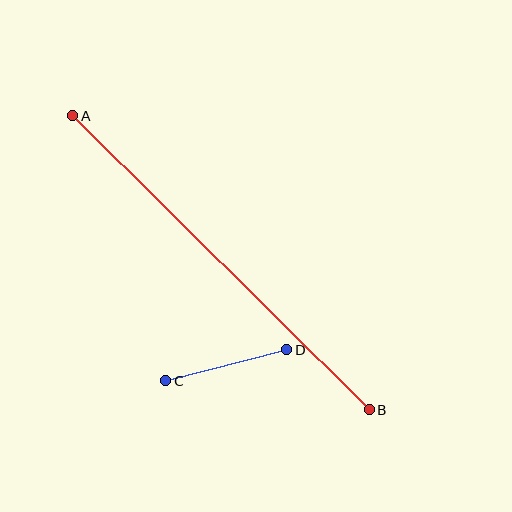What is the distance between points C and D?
The distance is approximately 125 pixels.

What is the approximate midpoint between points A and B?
The midpoint is at approximately (221, 263) pixels.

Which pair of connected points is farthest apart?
Points A and B are farthest apart.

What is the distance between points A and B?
The distance is approximately 417 pixels.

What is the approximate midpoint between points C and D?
The midpoint is at approximately (226, 365) pixels.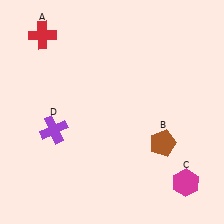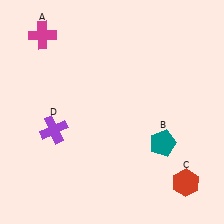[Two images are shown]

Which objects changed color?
A changed from red to magenta. B changed from brown to teal. C changed from magenta to red.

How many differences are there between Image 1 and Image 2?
There are 3 differences between the two images.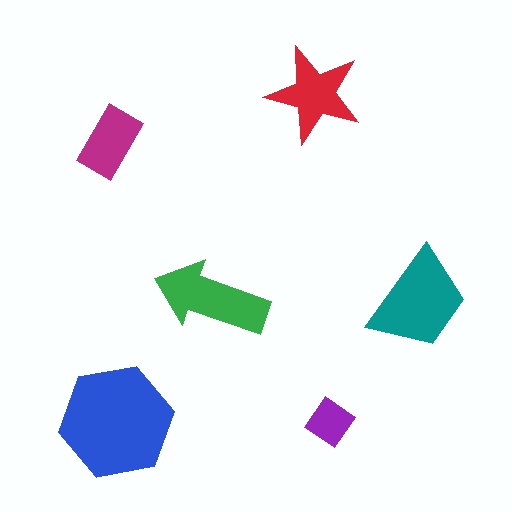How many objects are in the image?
There are 6 objects in the image.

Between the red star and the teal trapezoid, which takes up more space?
The teal trapezoid.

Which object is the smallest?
The purple diamond.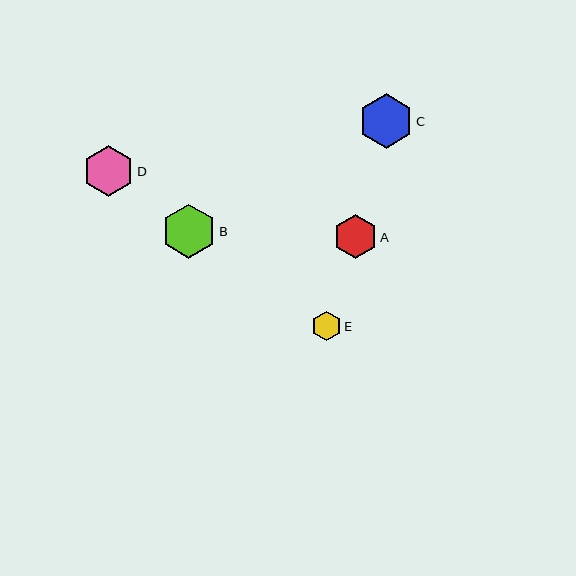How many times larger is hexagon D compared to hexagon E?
Hexagon D is approximately 1.7 times the size of hexagon E.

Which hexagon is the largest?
Hexagon C is the largest with a size of approximately 54 pixels.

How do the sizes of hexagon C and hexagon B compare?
Hexagon C and hexagon B are approximately the same size.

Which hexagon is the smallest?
Hexagon E is the smallest with a size of approximately 30 pixels.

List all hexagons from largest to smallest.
From largest to smallest: C, B, D, A, E.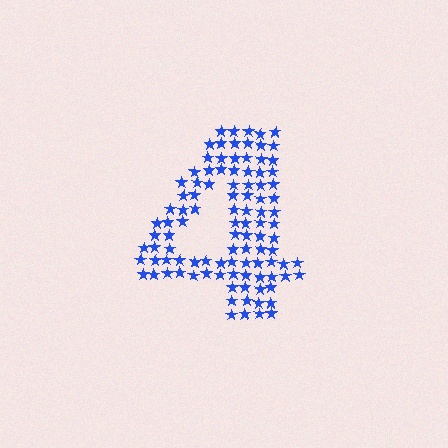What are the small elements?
The small elements are stars.